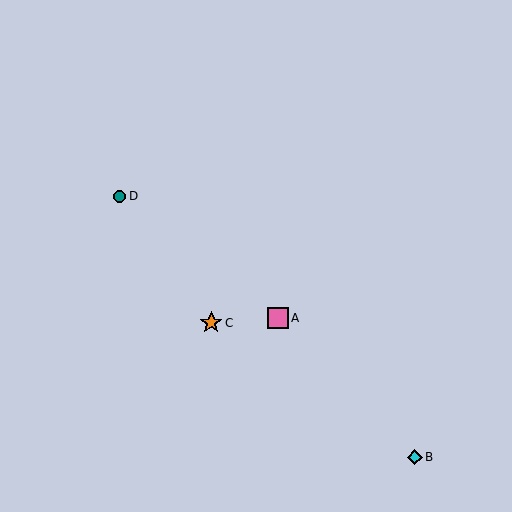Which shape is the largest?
The orange star (labeled C) is the largest.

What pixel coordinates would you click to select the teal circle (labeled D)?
Click at (120, 196) to select the teal circle D.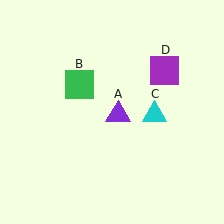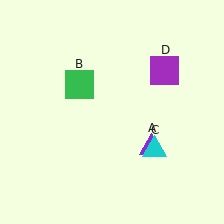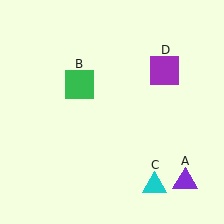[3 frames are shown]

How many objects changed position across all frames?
2 objects changed position: purple triangle (object A), cyan triangle (object C).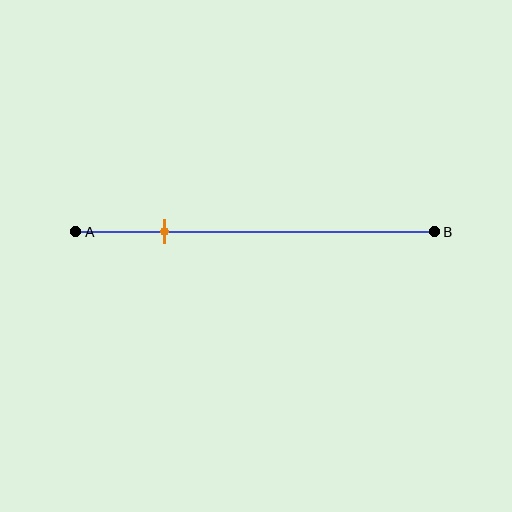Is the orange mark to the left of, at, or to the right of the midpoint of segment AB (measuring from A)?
The orange mark is to the left of the midpoint of segment AB.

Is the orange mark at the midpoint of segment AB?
No, the mark is at about 25% from A, not at the 50% midpoint.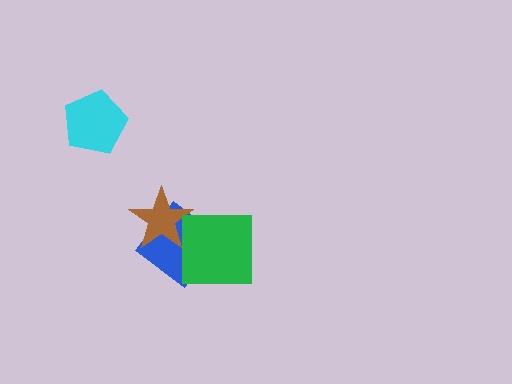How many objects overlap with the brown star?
1 object overlaps with the brown star.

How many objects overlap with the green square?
1 object overlaps with the green square.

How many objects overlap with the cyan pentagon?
0 objects overlap with the cyan pentagon.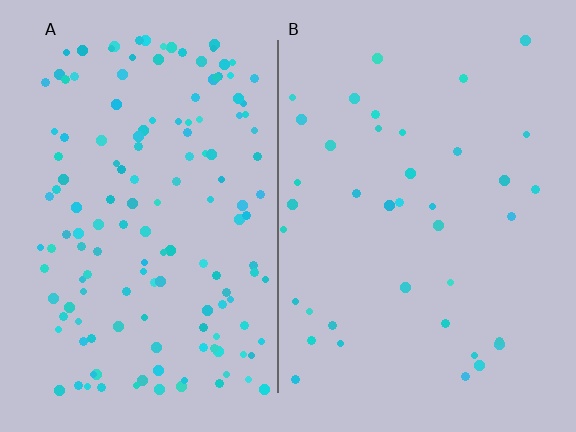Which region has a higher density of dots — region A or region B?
A (the left).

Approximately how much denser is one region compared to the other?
Approximately 3.8× — region A over region B.